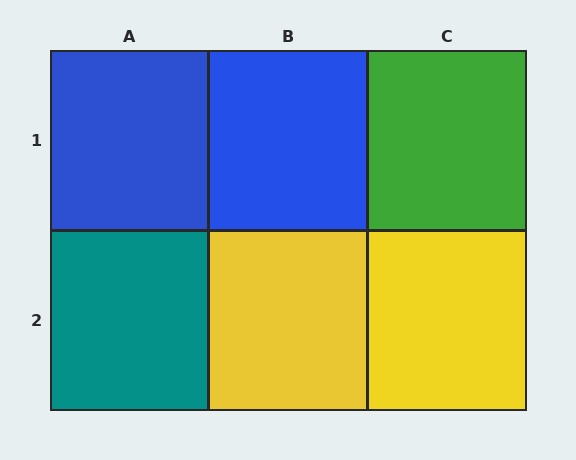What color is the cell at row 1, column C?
Green.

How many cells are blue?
2 cells are blue.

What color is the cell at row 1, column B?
Blue.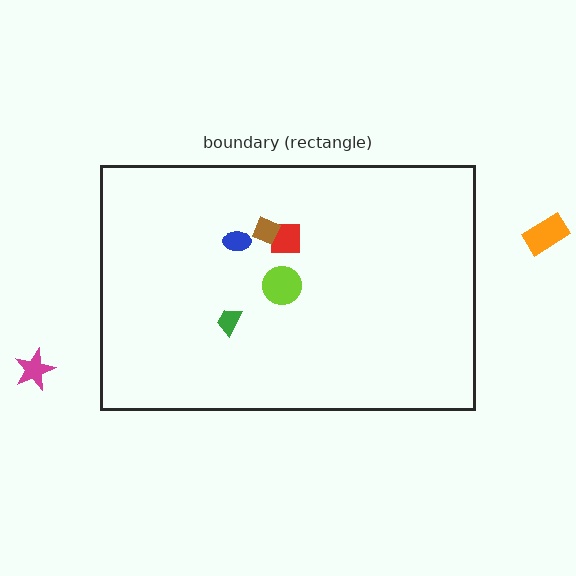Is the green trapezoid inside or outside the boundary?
Inside.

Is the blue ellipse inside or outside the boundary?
Inside.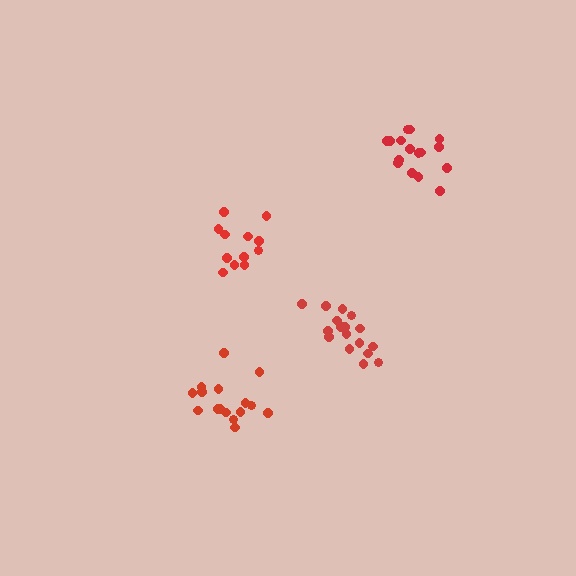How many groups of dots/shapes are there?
There are 4 groups.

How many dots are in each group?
Group 1: 16 dots, Group 2: 17 dots, Group 3: 12 dots, Group 4: 16 dots (61 total).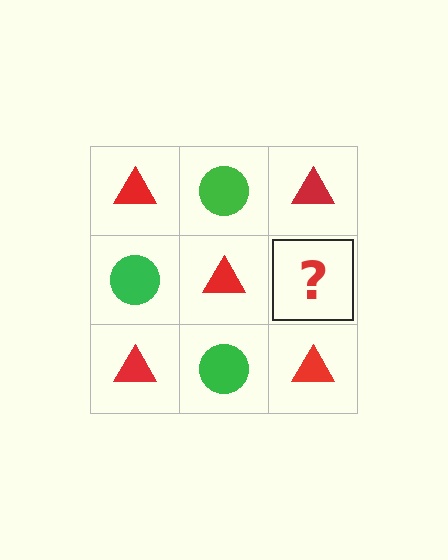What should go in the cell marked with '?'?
The missing cell should contain a green circle.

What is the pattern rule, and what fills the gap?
The rule is that it alternates red triangle and green circle in a checkerboard pattern. The gap should be filled with a green circle.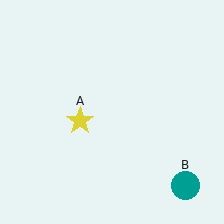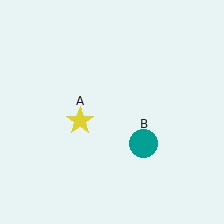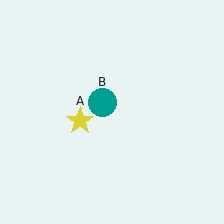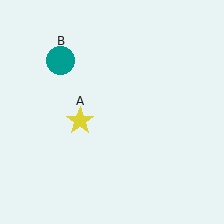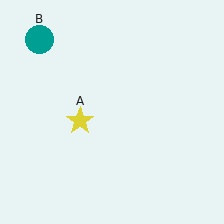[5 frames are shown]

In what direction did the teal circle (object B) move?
The teal circle (object B) moved up and to the left.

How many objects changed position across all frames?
1 object changed position: teal circle (object B).